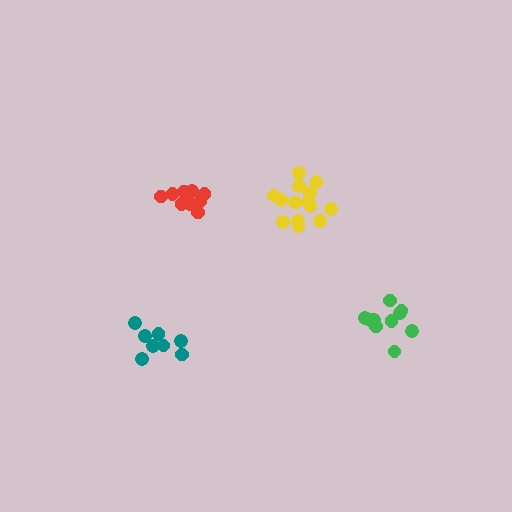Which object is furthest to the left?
The teal cluster is leftmost.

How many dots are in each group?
Group 1: 10 dots, Group 2: 14 dots, Group 3: 11 dots, Group 4: 8 dots (43 total).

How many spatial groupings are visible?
There are 4 spatial groupings.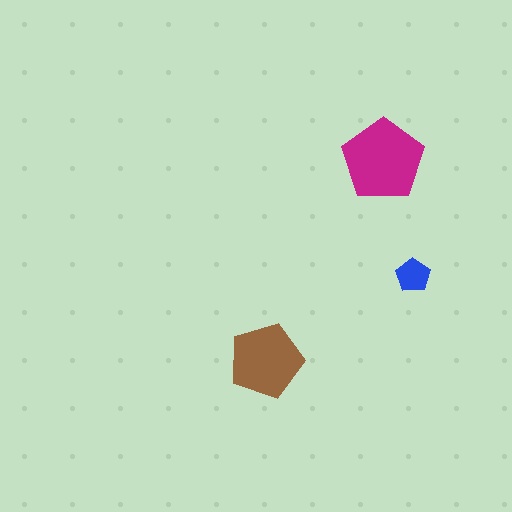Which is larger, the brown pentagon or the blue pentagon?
The brown one.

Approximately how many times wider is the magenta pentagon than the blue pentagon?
About 2.5 times wider.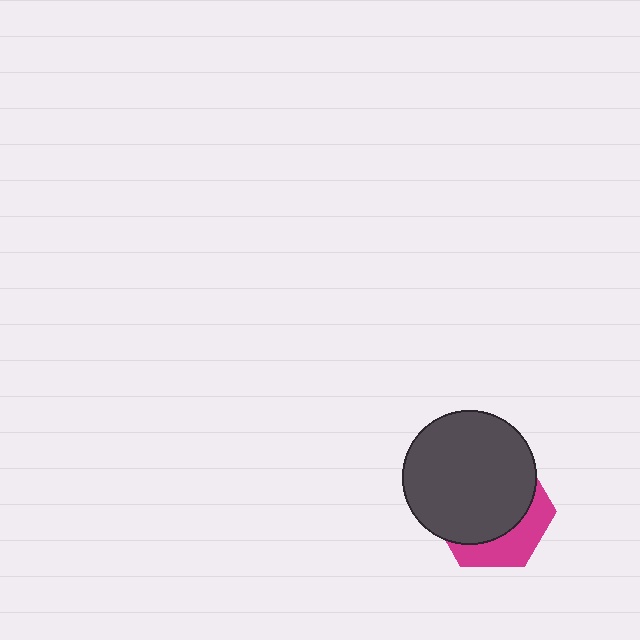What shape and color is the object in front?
The object in front is a dark gray circle.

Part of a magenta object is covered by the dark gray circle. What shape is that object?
It is a hexagon.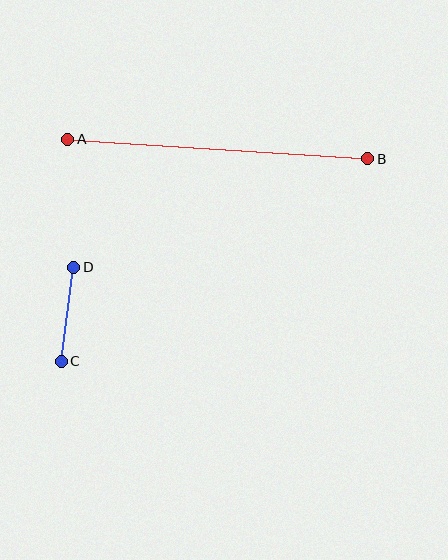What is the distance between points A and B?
The distance is approximately 301 pixels.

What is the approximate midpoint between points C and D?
The midpoint is at approximately (67, 314) pixels.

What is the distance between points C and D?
The distance is approximately 95 pixels.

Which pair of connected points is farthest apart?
Points A and B are farthest apart.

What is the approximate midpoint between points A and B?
The midpoint is at approximately (218, 149) pixels.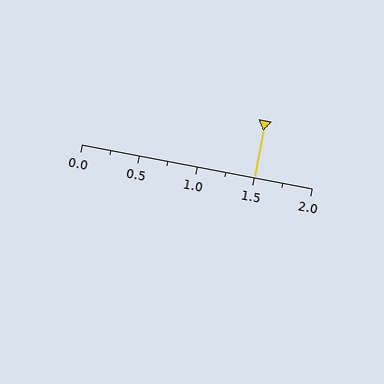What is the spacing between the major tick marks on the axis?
The major ticks are spaced 0.5 apart.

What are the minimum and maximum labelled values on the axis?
The axis runs from 0.0 to 2.0.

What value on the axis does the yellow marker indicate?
The marker indicates approximately 1.5.